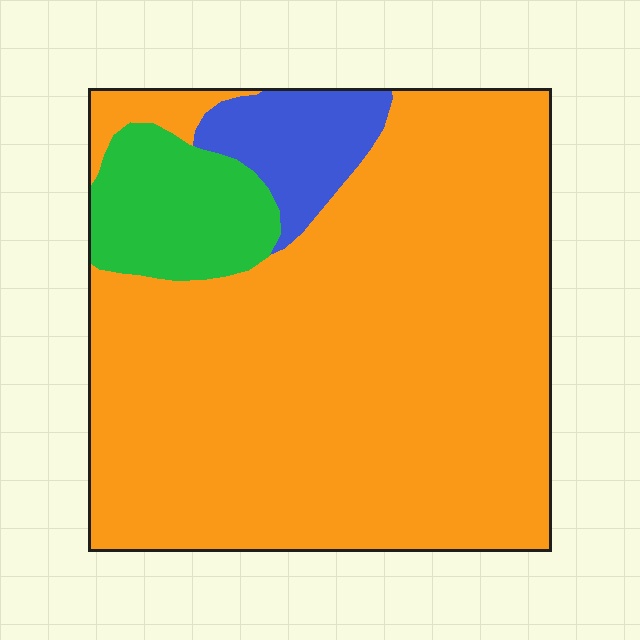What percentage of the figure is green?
Green covers roughly 10% of the figure.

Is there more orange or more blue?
Orange.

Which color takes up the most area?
Orange, at roughly 80%.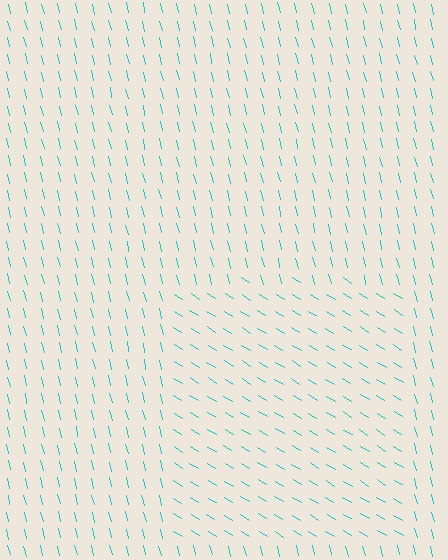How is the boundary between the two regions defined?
The boundary is defined purely by a change in line orientation (approximately 45 degrees difference). All lines are the same color and thickness.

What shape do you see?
I see a rectangle.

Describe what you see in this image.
The image is filled with small cyan line segments. A rectangle region in the image has lines oriented differently from the surrounding lines, creating a visible texture boundary.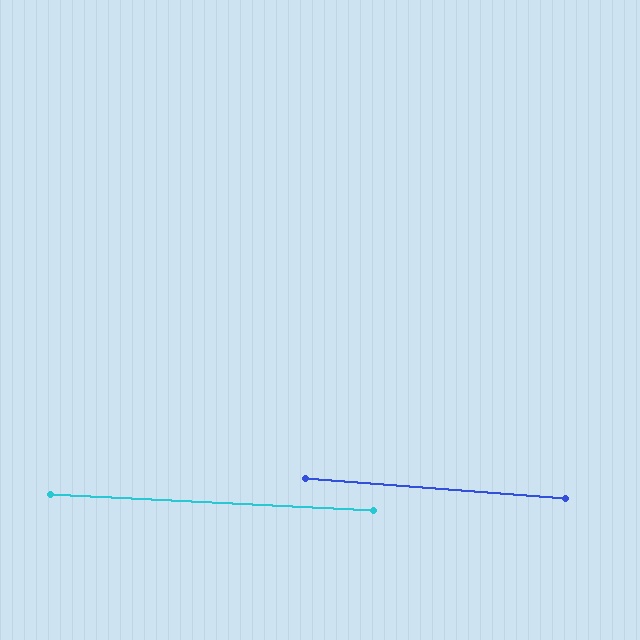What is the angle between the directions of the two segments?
Approximately 1 degree.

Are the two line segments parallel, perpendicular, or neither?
Parallel — their directions differ by only 1.5°.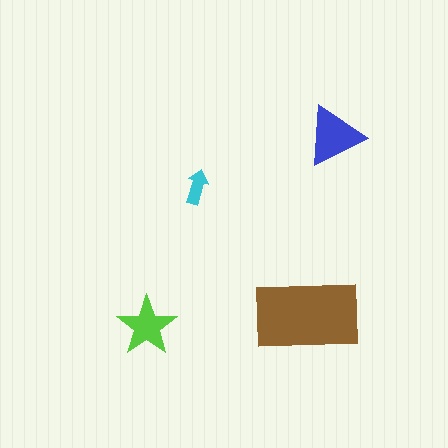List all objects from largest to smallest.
The brown rectangle, the blue triangle, the lime star, the cyan arrow.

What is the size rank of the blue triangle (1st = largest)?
2nd.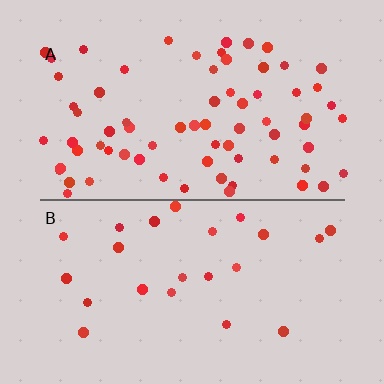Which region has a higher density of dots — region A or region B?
A (the top).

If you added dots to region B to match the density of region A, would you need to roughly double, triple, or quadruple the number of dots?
Approximately triple.